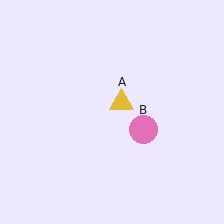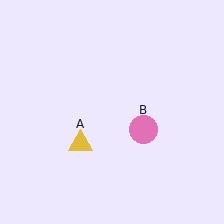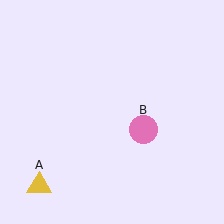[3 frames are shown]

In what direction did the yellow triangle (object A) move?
The yellow triangle (object A) moved down and to the left.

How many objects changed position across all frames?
1 object changed position: yellow triangle (object A).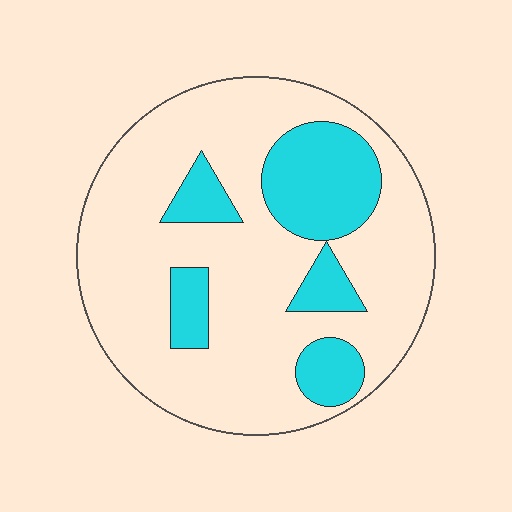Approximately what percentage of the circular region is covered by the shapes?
Approximately 25%.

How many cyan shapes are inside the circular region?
5.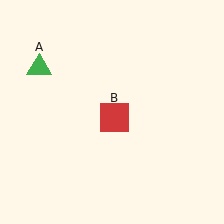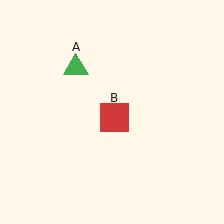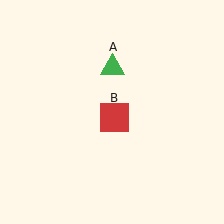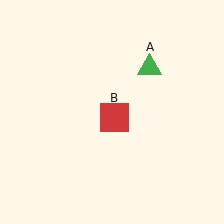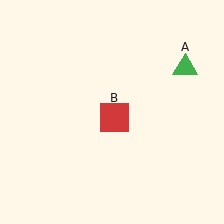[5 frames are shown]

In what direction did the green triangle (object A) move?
The green triangle (object A) moved right.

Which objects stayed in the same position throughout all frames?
Red square (object B) remained stationary.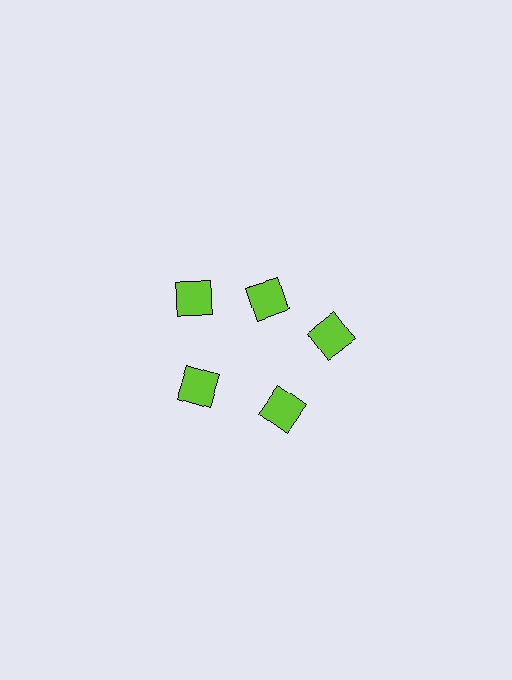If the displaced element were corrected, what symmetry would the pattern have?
It would have 5-fold rotational symmetry — the pattern would map onto itself every 72 degrees.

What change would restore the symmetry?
The symmetry would be restored by moving it outward, back onto the ring so that all 5 diamonds sit at equal angles and equal distance from the center.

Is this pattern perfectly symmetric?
No. The 5 lime diamonds are arranged in a ring, but one element near the 1 o'clock position is pulled inward toward the center, breaking the 5-fold rotational symmetry.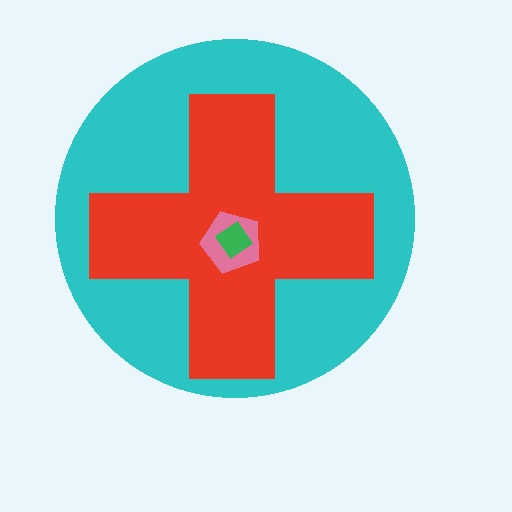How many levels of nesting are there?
4.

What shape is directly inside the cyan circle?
The red cross.